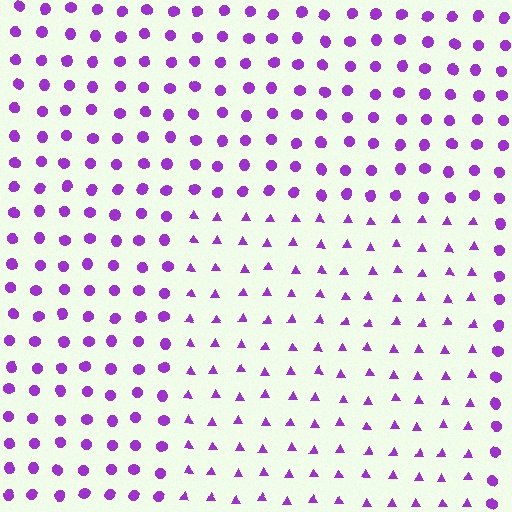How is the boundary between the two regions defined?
The boundary is defined by a change in element shape: triangles inside vs. circles outside. All elements share the same color and spacing.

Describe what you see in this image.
The image is filled with small purple elements arranged in a uniform grid. A rectangle-shaped region contains triangles, while the surrounding area contains circles. The boundary is defined purely by the change in element shape.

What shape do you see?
I see a rectangle.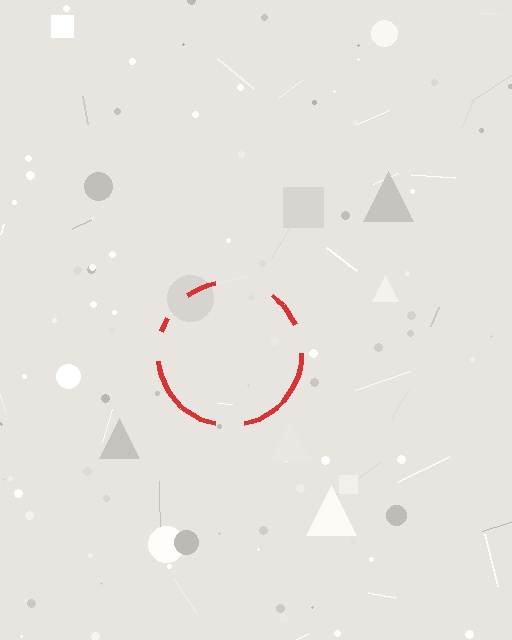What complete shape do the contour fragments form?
The contour fragments form a circle.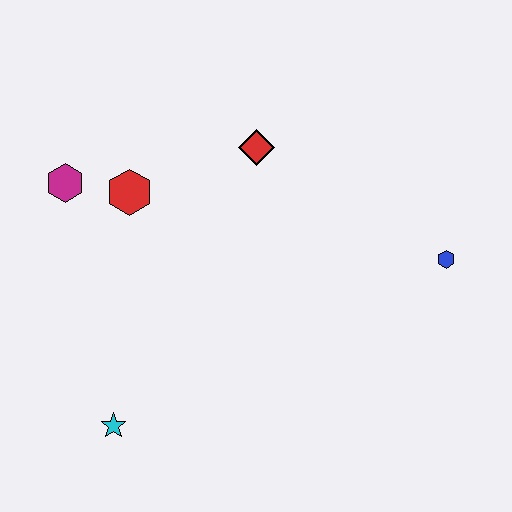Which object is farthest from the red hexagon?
The blue hexagon is farthest from the red hexagon.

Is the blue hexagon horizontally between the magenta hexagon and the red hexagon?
No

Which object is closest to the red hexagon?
The magenta hexagon is closest to the red hexagon.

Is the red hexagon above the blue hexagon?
Yes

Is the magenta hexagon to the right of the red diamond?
No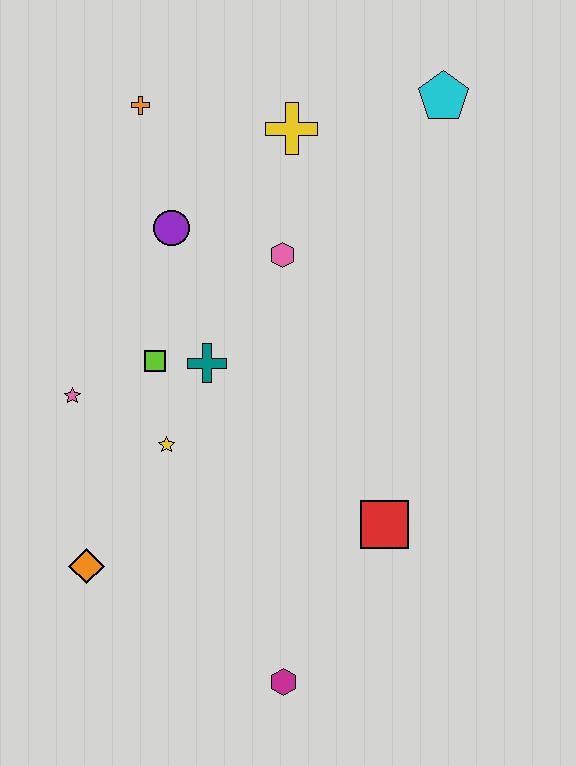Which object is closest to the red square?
The magenta hexagon is closest to the red square.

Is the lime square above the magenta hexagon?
Yes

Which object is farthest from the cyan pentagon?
The magenta hexagon is farthest from the cyan pentagon.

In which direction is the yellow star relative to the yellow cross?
The yellow star is below the yellow cross.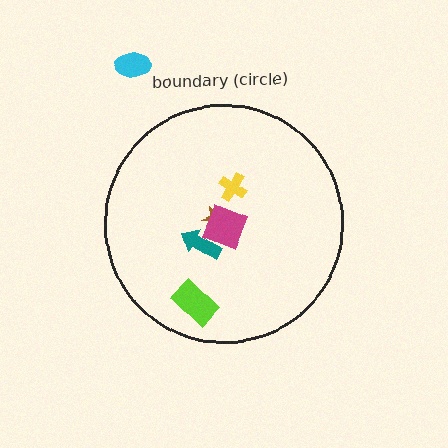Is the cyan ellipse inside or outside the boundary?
Outside.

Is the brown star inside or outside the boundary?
Inside.